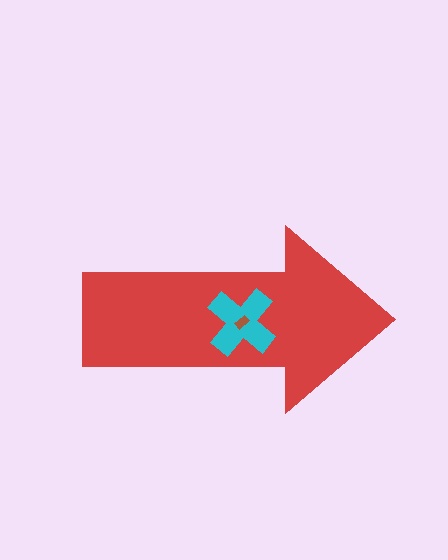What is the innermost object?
The brown rectangle.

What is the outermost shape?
The red arrow.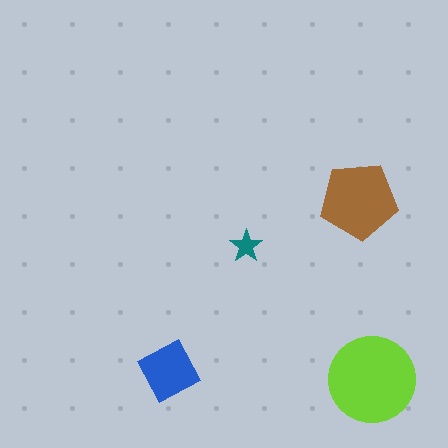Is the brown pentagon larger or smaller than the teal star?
Larger.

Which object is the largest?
The lime circle.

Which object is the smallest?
The teal star.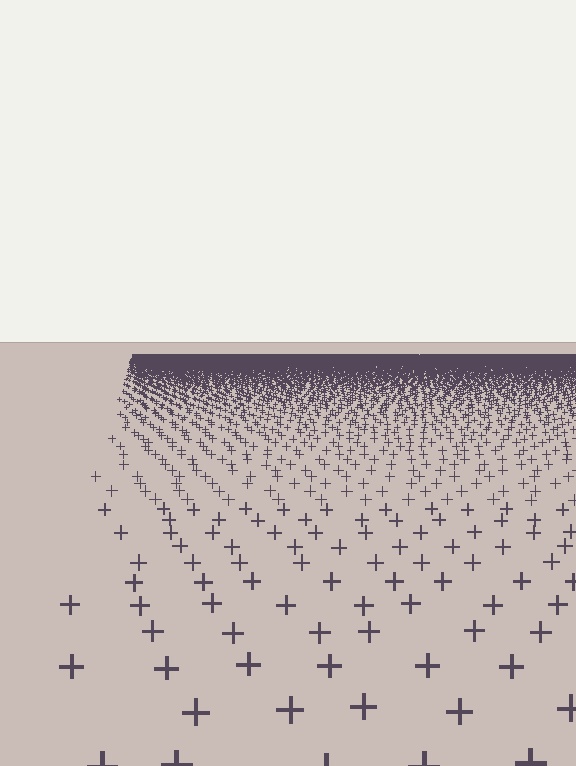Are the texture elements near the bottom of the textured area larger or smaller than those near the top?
Larger. Near the bottom, elements are closer to the viewer and appear at a bigger on-screen size.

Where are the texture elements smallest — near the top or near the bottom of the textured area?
Near the top.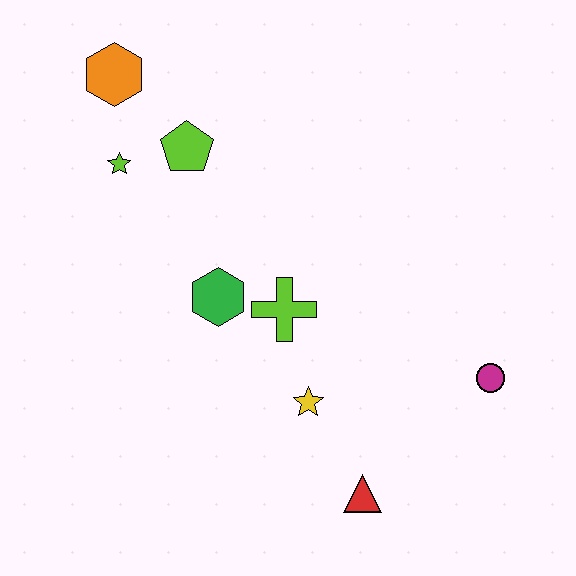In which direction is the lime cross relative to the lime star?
The lime cross is to the right of the lime star.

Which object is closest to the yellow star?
The lime cross is closest to the yellow star.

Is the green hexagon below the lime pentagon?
Yes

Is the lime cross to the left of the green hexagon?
No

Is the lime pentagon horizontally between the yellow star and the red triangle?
No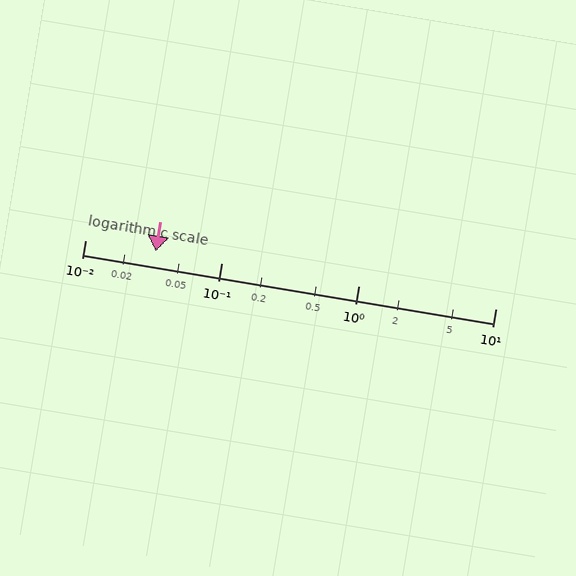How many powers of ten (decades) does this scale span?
The scale spans 3 decades, from 0.01 to 10.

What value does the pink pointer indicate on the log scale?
The pointer indicates approximately 0.033.